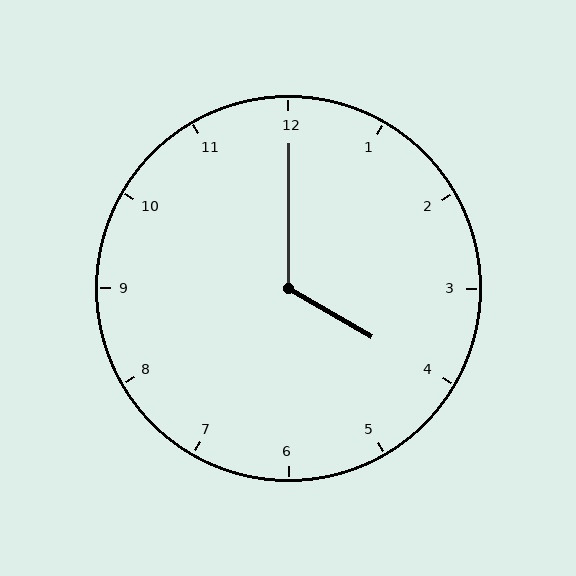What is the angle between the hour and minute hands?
Approximately 120 degrees.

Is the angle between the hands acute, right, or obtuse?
It is obtuse.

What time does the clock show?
4:00.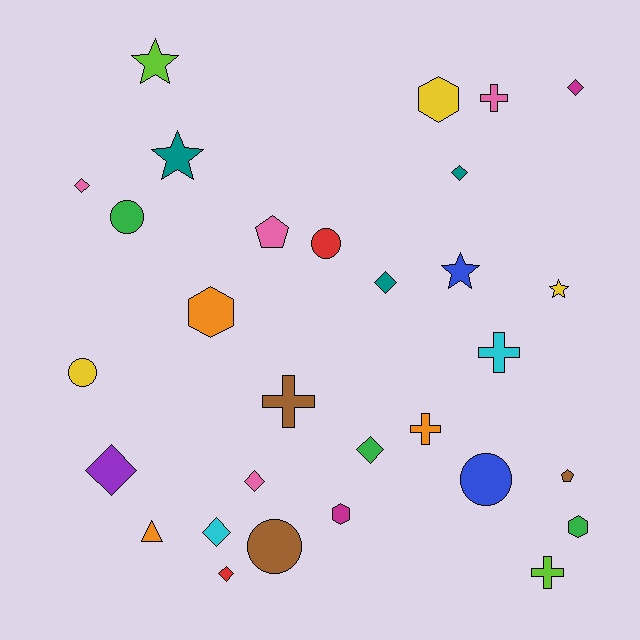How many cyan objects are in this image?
There are 2 cyan objects.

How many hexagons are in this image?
There are 4 hexagons.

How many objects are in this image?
There are 30 objects.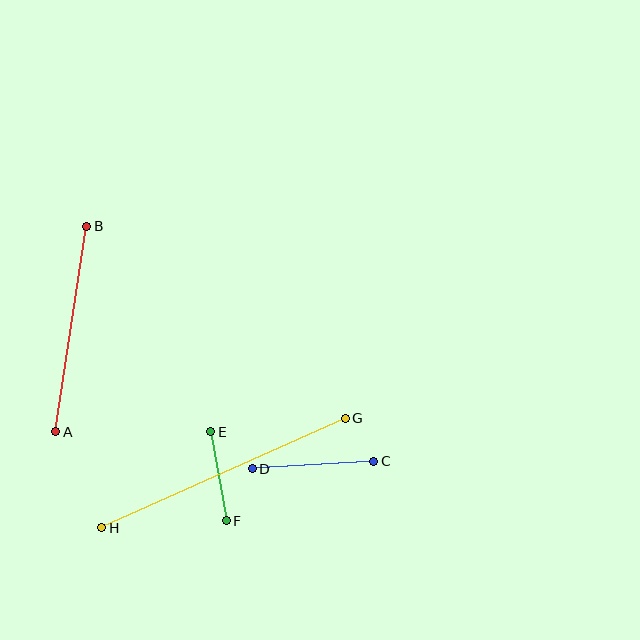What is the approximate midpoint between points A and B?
The midpoint is at approximately (71, 329) pixels.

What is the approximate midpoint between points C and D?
The midpoint is at approximately (313, 465) pixels.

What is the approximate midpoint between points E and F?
The midpoint is at approximately (218, 476) pixels.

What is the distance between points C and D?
The distance is approximately 122 pixels.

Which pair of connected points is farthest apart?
Points G and H are farthest apart.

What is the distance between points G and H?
The distance is approximately 267 pixels.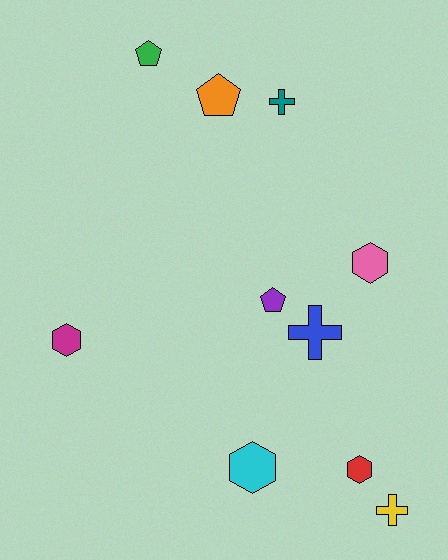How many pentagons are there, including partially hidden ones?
There are 3 pentagons.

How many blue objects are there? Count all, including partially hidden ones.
There is 1 blue object.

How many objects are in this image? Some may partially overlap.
There are 10 objects.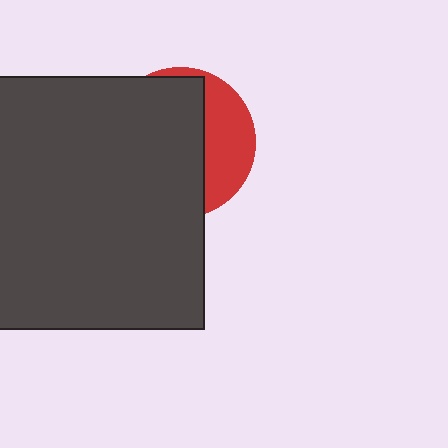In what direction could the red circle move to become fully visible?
The red circle could move right. That would shift it out from behind the dark gray square entirely.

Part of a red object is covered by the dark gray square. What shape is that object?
It is a circle.